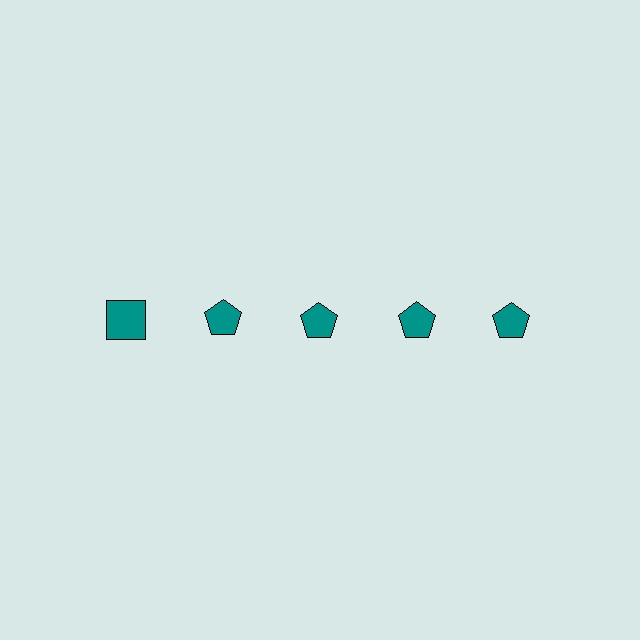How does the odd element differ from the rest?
It has a different shape: square instead of pentagon.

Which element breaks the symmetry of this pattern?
The teal square in the top row, leftmost column breaks the symmetry. All other shapes are teal pentagons.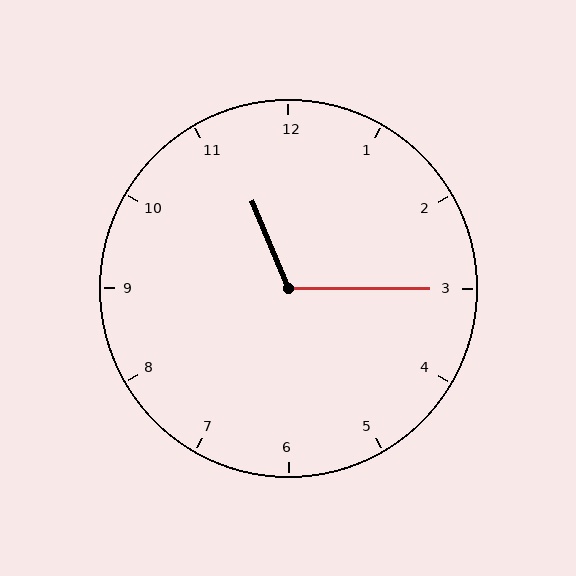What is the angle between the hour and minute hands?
Approximately 112 degrees.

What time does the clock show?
11:15.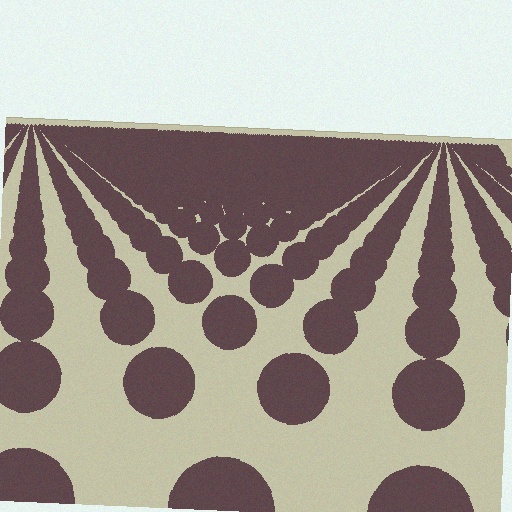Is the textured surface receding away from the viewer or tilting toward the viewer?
The surface is receding away from the viewer. Texture elements get smaller and denser toward the top.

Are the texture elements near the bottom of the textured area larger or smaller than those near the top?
Larger. Near the bottom, elements are closer to the viewer and appear at a bigger on-screen size.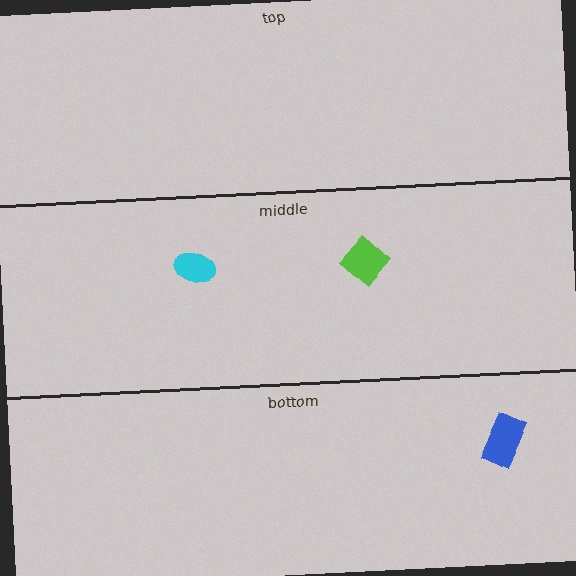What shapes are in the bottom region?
The blue rectangle.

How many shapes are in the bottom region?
1.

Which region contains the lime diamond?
The middle region.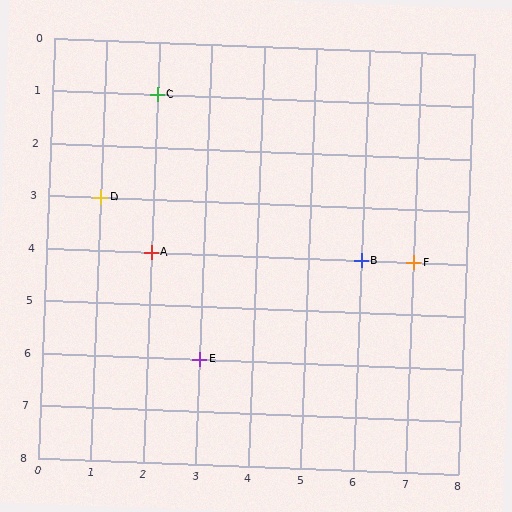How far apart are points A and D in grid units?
Points A and D are 1 column and 1 row apart (about 1.4 grid units diagonally).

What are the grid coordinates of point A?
Point A is at grid coordinates (2, 4).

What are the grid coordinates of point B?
Point B is at grid coordinates (6, 4).